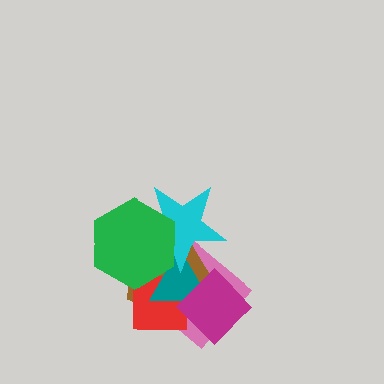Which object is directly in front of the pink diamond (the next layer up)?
The brown pentagon is directly in front of the pink diamond.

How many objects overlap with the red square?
5 objects overlap with the red square.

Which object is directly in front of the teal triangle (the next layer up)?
The magenta diamond is directly in front of the teal triangle.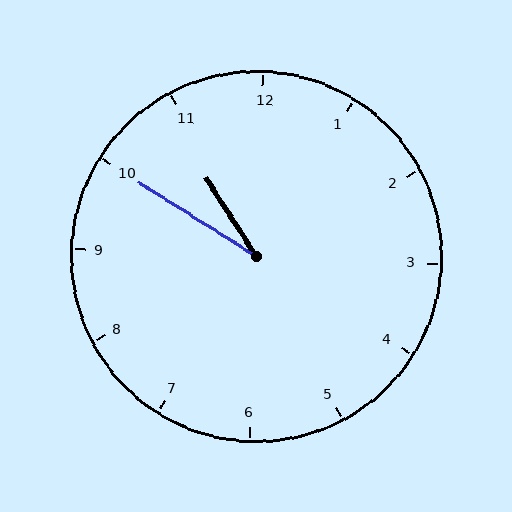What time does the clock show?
10:50.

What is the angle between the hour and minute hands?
Approximately 25 degrees.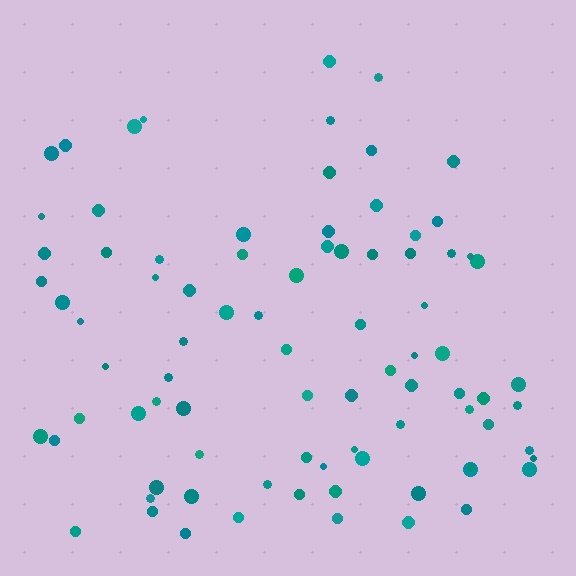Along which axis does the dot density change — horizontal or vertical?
Vertical.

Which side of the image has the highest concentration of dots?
The bottom.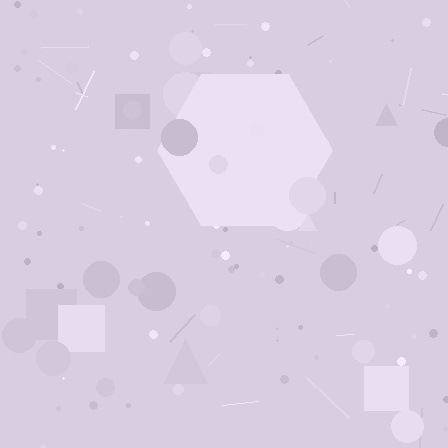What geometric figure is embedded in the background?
A hexagon is embedded in the background.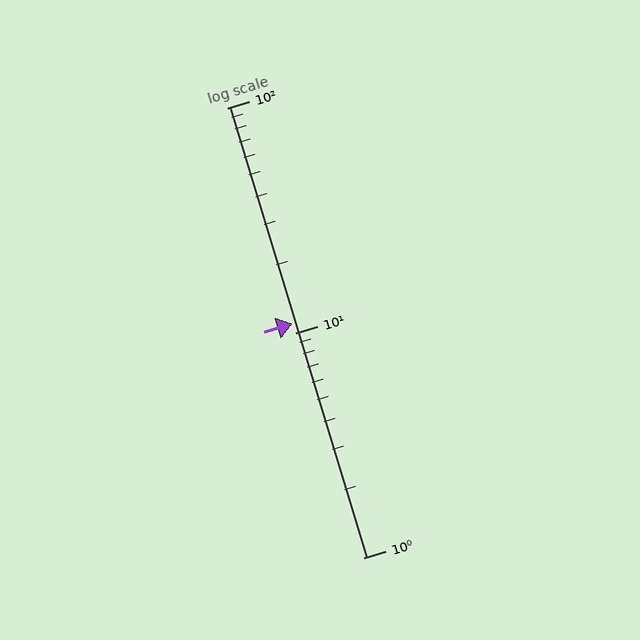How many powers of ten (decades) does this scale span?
The scale spans 2 decades, from 1 to 100.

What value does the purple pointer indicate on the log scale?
The pointer indicates approximately 11.